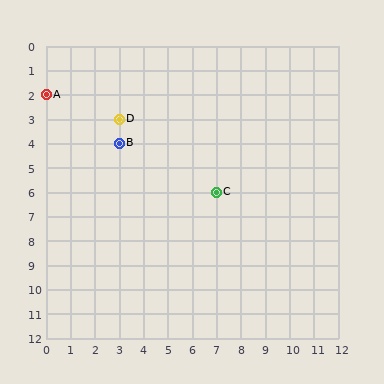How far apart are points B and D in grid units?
Points B and D are 1 row apart.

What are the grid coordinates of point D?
Point D is at grid coordinates (3, 3).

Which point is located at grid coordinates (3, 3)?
Point D is at (3, 3).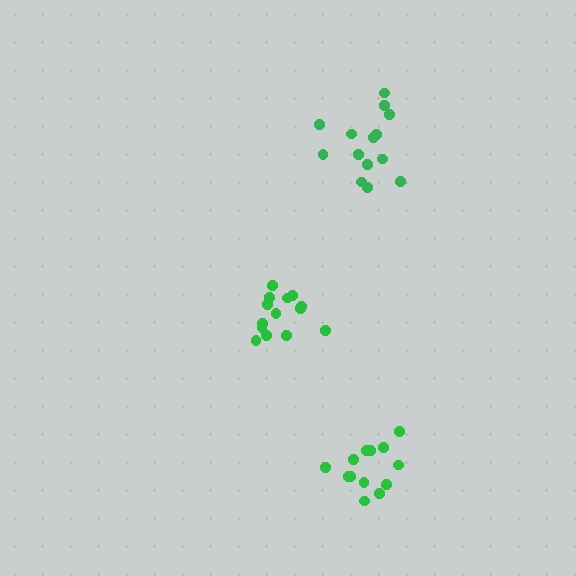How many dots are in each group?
Group 1: 14 dots, Group 2: 13 dots, Group 3: 14 dots (41 total).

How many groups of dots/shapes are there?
There are 3 groups.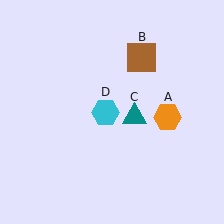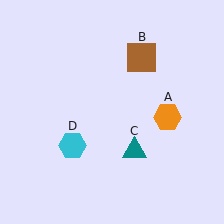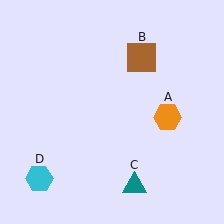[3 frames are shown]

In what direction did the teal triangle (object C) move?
The teal triangle (object C) moved down.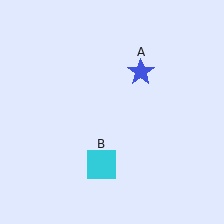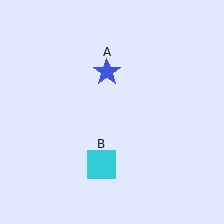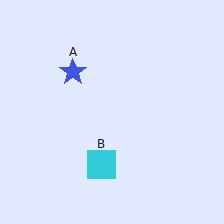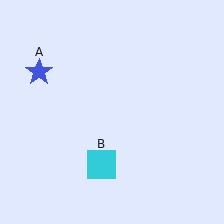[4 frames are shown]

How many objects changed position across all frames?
1 object changed position: blue star (object A).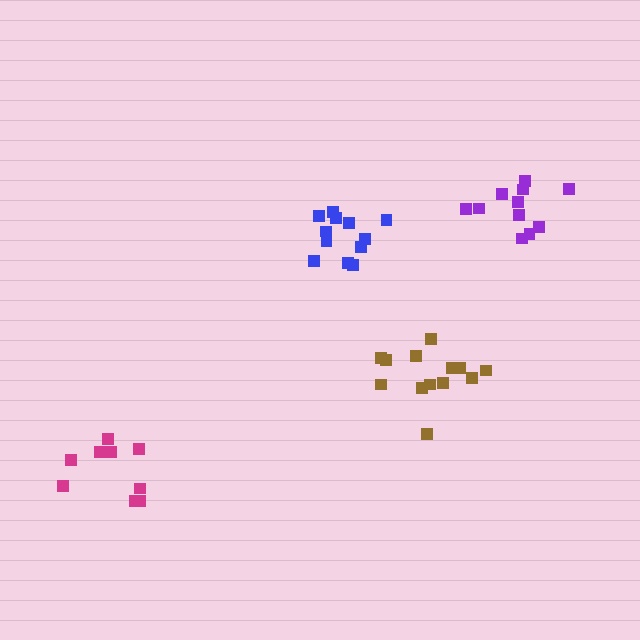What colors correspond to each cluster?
The clusters are colored: magenta, purple, blue, brown.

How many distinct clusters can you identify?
There are 4 distinct clusters.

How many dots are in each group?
Group 1: 9 dots, Group 2: 11 dots, Group 3: 12 dots, Group 4: 13 dots (45 total).